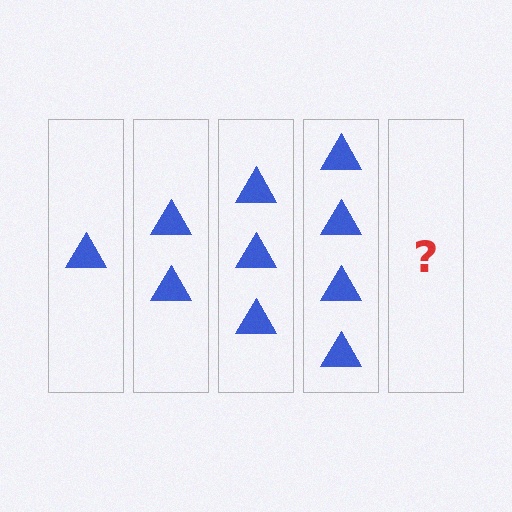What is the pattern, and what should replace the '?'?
The pattern is that each step adds one more triangle. The '?' should be 5 triangles.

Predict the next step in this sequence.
The next step is 5 triangles.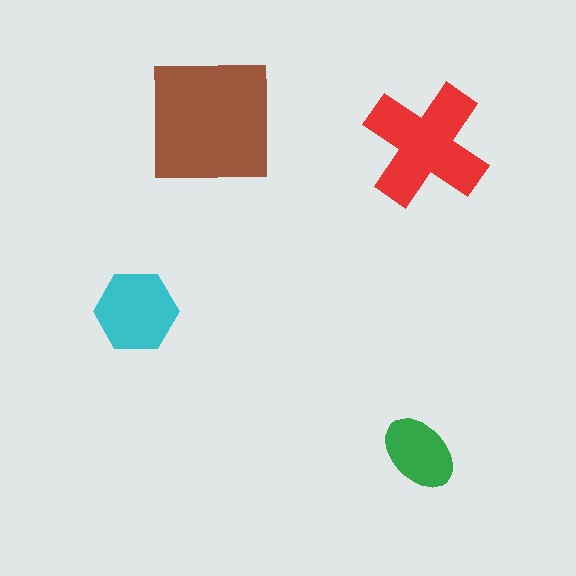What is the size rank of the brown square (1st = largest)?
1st.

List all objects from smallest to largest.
The green ellipse, the cyan hexagon, the red cross, the brown square.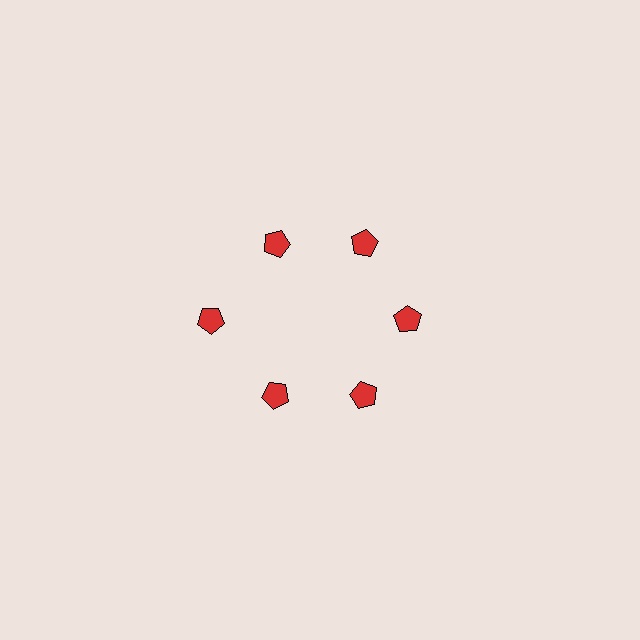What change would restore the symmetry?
The symmetry would be restored by moving it inward, back onto the ring so that all 6 pentagons sit at equal angles and equal distance from the center.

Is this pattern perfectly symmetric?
No. The 6 red pentagons are arranged in a ring, but one element near the 9 o'clock position is pushed outward from the center, breaking the 6-fold rotational symmetry.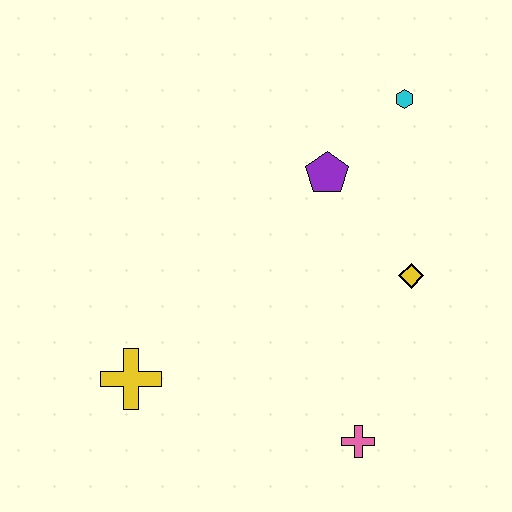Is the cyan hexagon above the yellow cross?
Yes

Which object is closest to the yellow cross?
The pink cross is closest to the yellow cross.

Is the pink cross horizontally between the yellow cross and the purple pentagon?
No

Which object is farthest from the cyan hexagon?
The yellow cross is farthest from the cyan hexagon.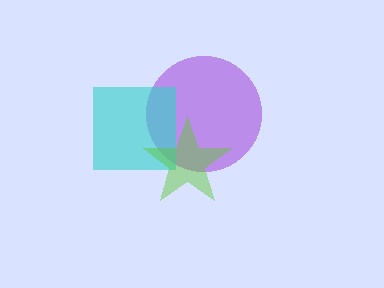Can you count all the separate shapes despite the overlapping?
Yes, there are 3 separate shapes.